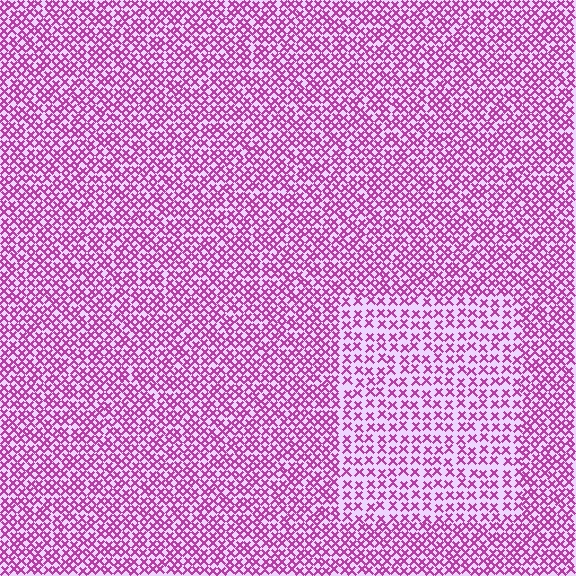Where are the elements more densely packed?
The elements are more densely packed outside the rectangle boundary.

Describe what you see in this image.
The image contains small magenta elements arranged at two different densities. A rectangle-shaped region is visible where the elements are less densely packed than the surrounding area.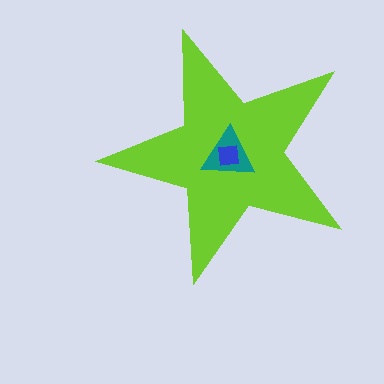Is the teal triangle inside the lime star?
Yes.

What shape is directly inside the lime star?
The teal triangle.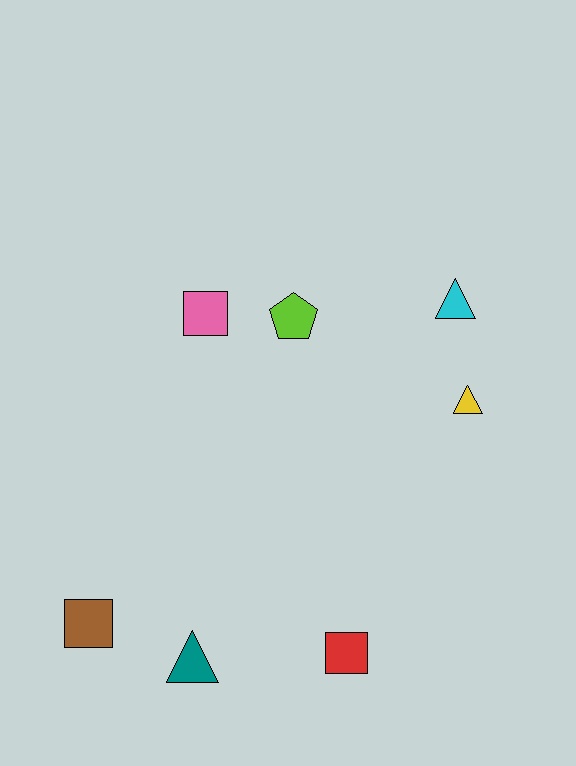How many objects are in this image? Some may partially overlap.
There are 7 objects.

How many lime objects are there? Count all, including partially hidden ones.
There is 1 lime object.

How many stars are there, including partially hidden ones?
There are no stars.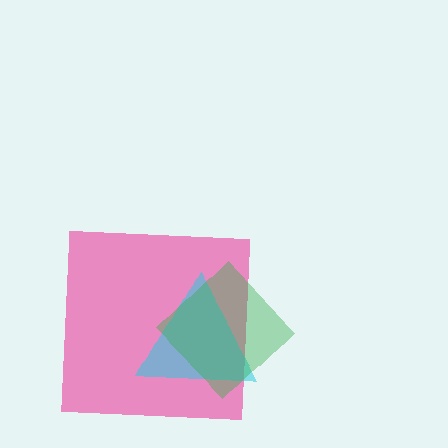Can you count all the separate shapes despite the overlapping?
Yes, there are 3 separate shapes.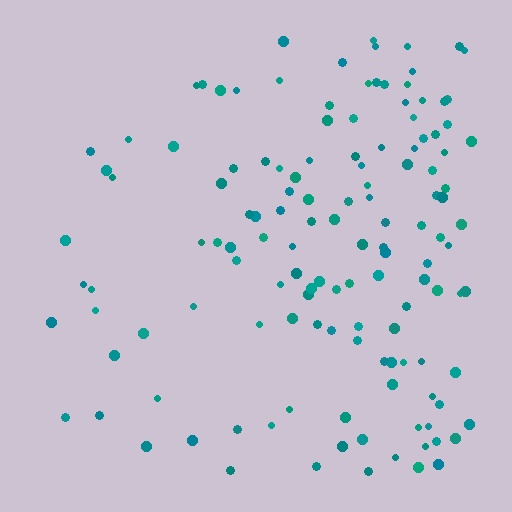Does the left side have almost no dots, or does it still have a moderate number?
Still a moderate number, just noticeably fewer than the right.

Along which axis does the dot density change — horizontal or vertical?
Horizontal.